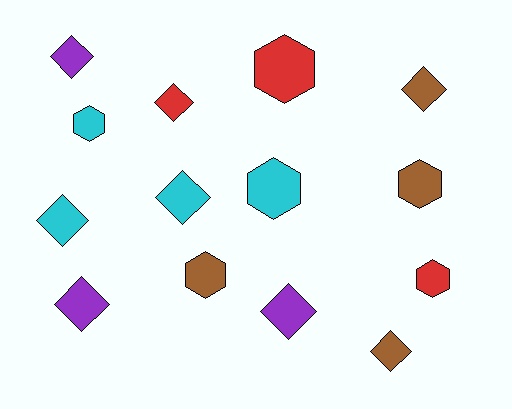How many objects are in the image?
There are 14 objects.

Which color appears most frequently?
Brown, with 4 objects.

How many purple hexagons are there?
There are no purple hexagons.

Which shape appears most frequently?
Diamond, with 8 objects.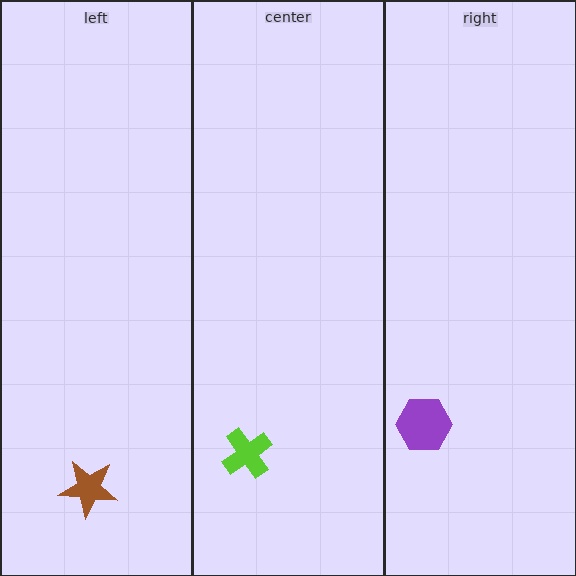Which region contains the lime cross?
The center region.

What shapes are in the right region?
The purple hexagon.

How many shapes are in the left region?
1.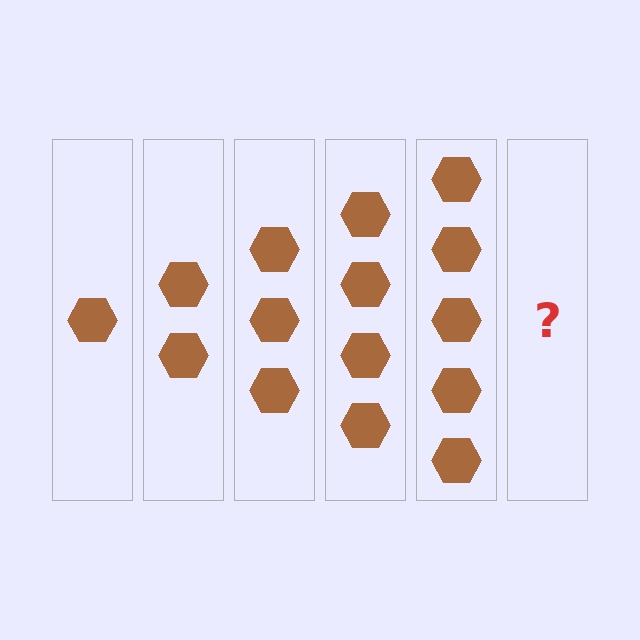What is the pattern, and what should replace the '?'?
The pattern is that each step adds one more hexagon. The '?' should be 6 hexagons.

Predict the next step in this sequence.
The next step is 6 hexagons.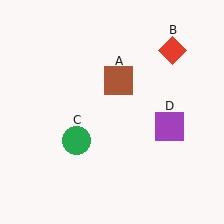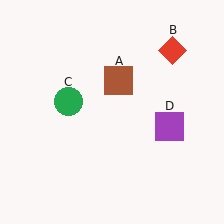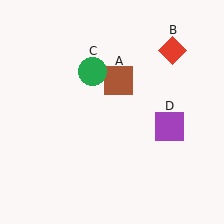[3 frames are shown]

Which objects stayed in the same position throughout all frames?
Brown square (object A) and red diamond (object B) and purple square (object D) remained stationary.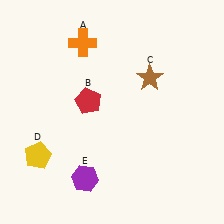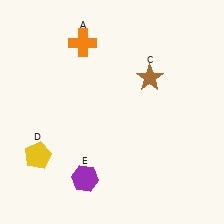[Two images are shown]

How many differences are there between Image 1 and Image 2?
There is 1 difference between the two images.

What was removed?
The red pentagon (B) was removed in Image 2.